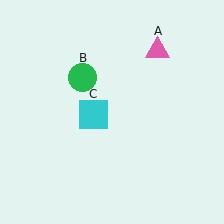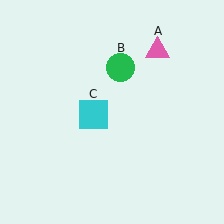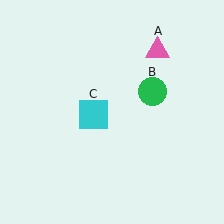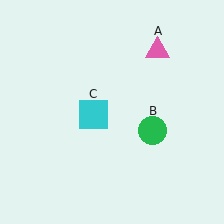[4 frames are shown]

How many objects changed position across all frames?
1 object changed position: green circle (object B).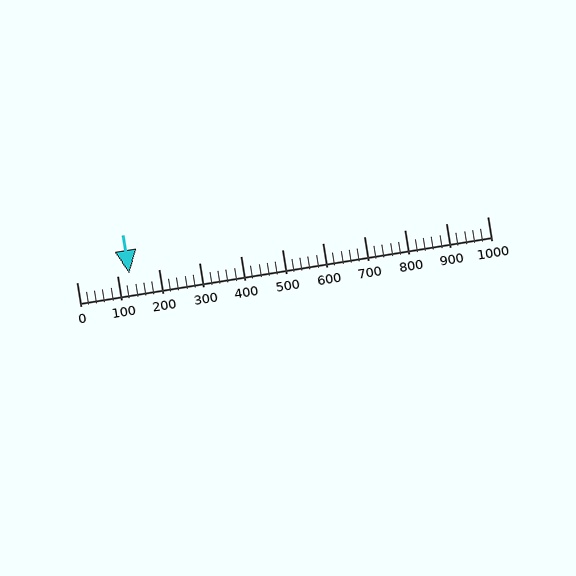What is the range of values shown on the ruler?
The ruler shows values from 0 to 1000.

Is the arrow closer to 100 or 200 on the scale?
The arrow is closer to 100.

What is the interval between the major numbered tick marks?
The major tick marks are spaced 100 units apart.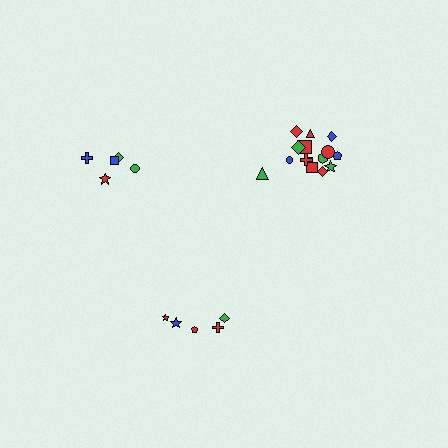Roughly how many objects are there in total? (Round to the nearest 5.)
Roughly 25 objects in total.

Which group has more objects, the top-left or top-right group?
The top-right group.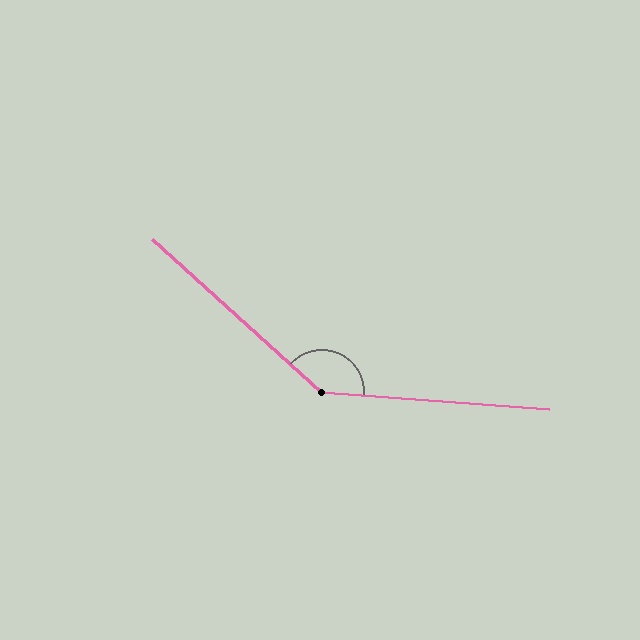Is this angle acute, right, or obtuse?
It is obtuse.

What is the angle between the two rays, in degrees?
Approximately 142 degrees.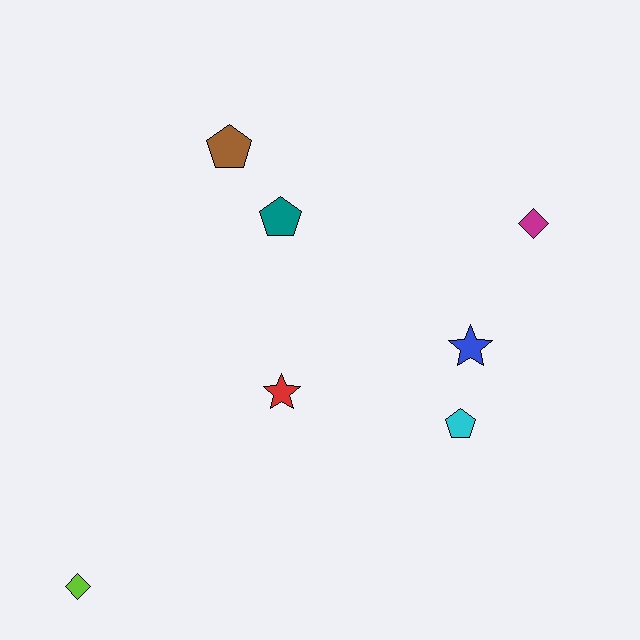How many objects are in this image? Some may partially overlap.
There are 7 objects.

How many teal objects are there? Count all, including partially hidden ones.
There is 1 teal object.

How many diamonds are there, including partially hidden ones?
There are 2 diamonds.